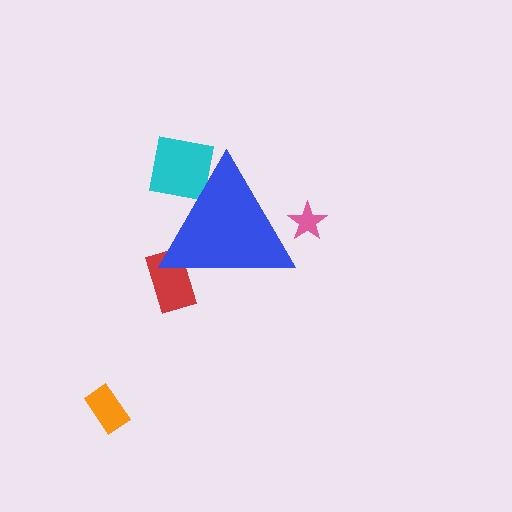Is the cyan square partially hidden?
Yes, the cyan square is partially hidden behind the blue triangle.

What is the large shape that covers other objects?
A blue triangle.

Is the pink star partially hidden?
Yes, the pink star is partially hidden behind the blue triangle.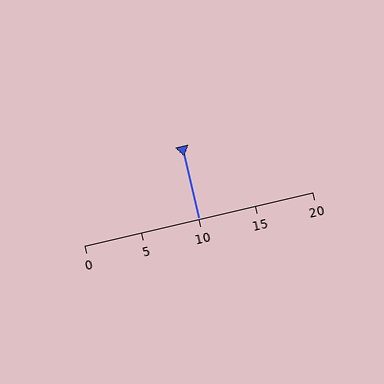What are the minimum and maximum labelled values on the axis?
The axis runs from 0 to 20.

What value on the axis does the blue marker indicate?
The marker indicates approximately 10.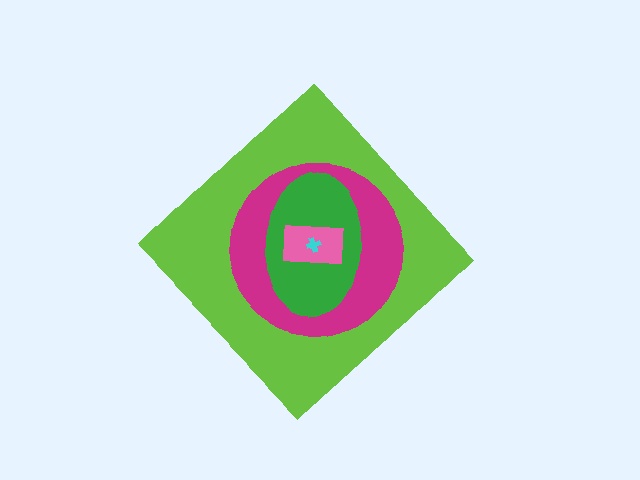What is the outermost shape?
The lime diamond.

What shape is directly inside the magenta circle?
The green ellipse.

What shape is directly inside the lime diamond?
The magenta circle.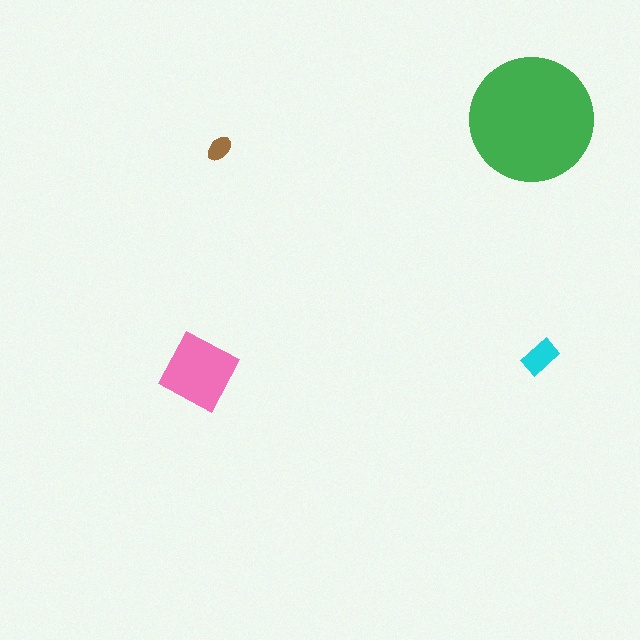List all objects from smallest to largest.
The brown ellipse, the cyan rectangle, the pink diamond, the green circle.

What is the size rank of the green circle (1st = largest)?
1st.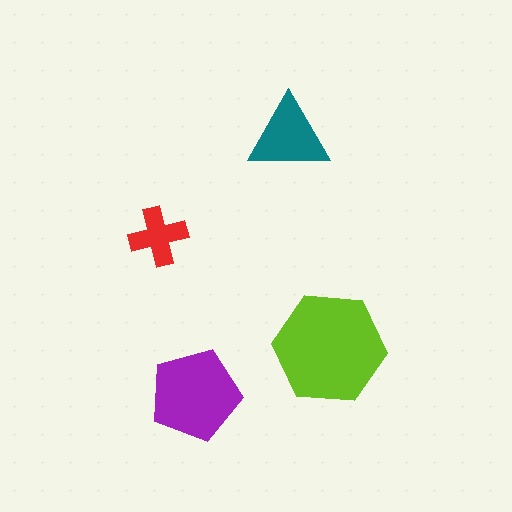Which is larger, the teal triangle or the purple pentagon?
The purple pentagon.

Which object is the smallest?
The red cross.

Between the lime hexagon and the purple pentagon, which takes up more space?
The lime hexagon.